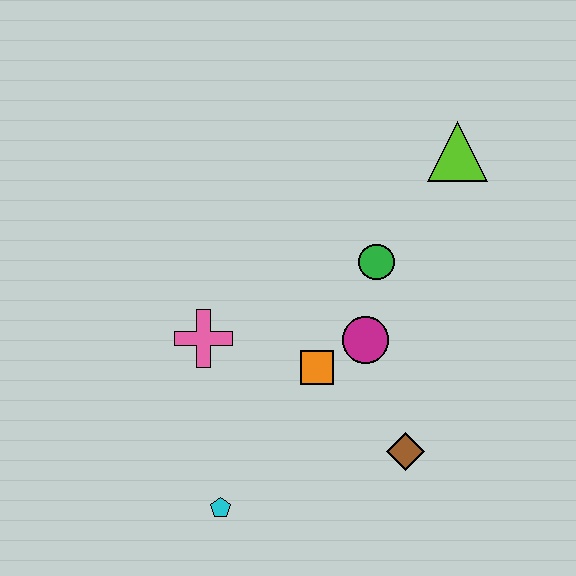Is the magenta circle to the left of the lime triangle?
Yes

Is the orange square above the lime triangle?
No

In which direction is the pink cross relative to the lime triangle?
The pink cross is to the left of the lime triangle.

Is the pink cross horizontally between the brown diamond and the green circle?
No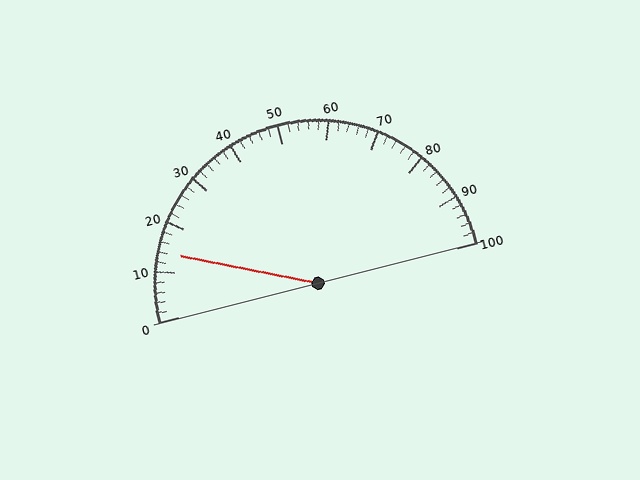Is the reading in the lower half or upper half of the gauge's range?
The reading is in the lower half of the range (0 to 100).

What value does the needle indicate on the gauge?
The needle indicates approximately 14.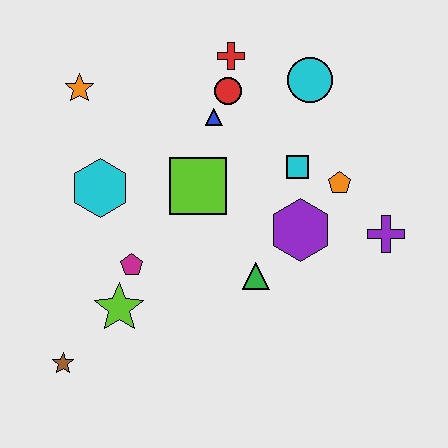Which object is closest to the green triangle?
The purple hexagon is closest to the green triangle.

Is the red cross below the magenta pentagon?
No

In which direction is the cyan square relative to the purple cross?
The cyan square is to the left of the purple cross.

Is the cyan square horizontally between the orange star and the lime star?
No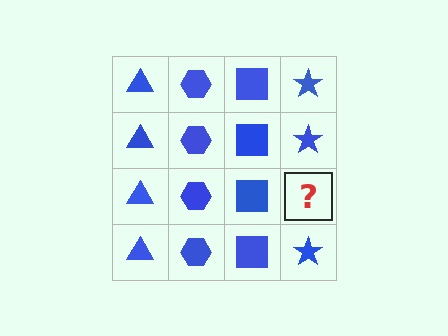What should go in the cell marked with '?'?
The missing cell should contain a blue star.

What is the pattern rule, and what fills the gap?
The rule is that each column has a consistent shape. The gap should be filled with a blue star.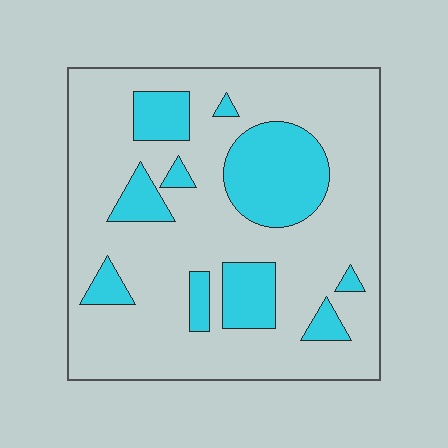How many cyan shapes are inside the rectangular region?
10.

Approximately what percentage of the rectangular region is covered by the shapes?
Approximately 25%.